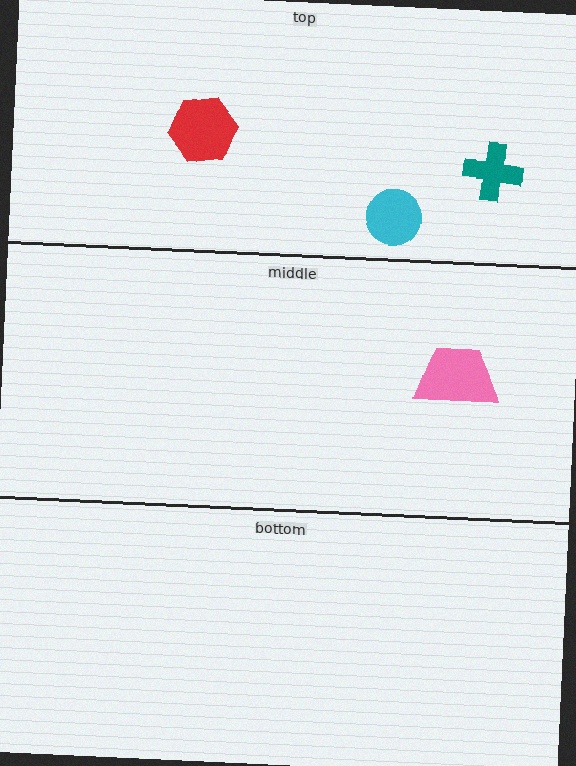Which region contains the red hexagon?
The top region.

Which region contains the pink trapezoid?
The middle region.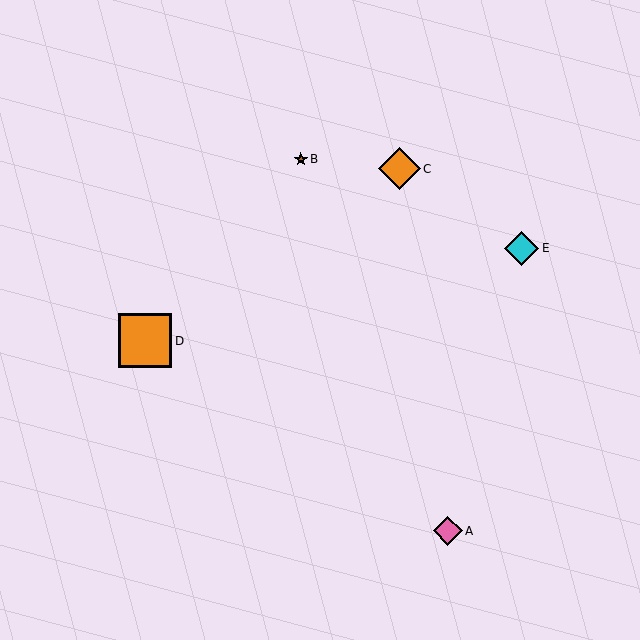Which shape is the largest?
The orange square (labeled D) is the largest.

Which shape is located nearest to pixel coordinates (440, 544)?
The pink diamond (labeled A) at (448, 531) is nearest to that location.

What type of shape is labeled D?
Shape D is an orange square.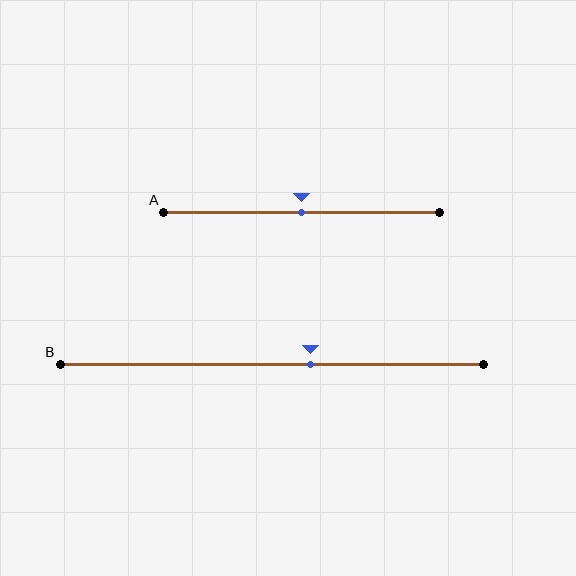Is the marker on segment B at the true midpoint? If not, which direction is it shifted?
No, the marker on segment B is shifted to the right by about 9% of the segment length.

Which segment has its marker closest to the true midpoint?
Segment A has its marker closest to the true midpoint.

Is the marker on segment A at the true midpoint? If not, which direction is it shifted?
Yes, the marker on segment A is at the true midpoint.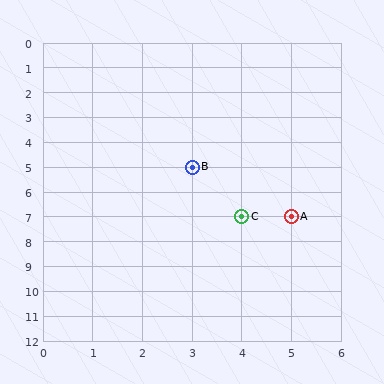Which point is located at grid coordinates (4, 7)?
Point C is at (4, 7).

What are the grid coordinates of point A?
Point A is at grid coordinates (5, 7).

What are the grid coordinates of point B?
Point B is at grid coordinates (3, 5).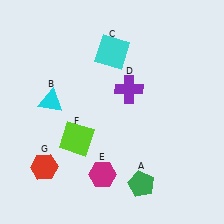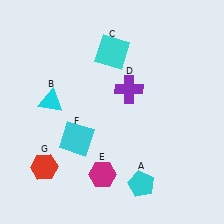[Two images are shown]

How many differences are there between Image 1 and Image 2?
There are 2 differences between the two images.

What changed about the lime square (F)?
In Image 1, F is lime. In Image 2, it changed to cyan.